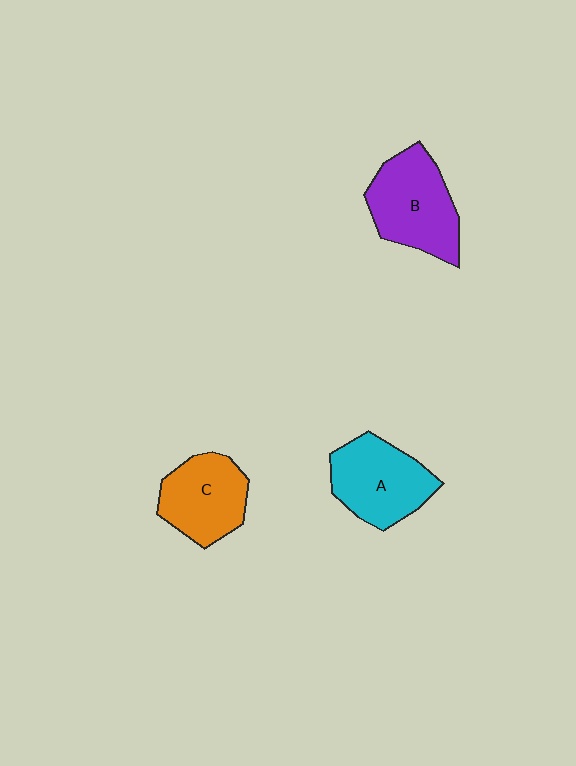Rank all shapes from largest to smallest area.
From largest to smallest: B (purple), A (cyan), C (orange).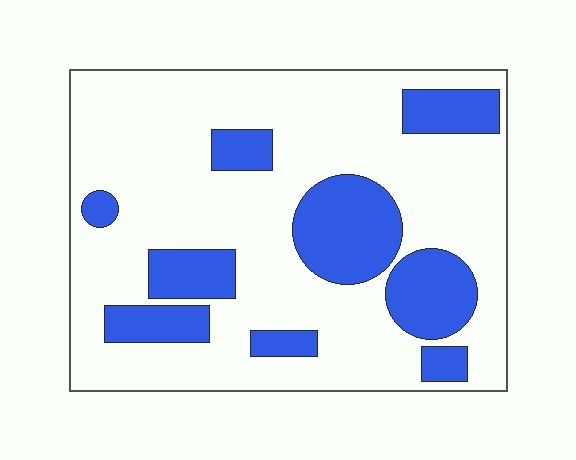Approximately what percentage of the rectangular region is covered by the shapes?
Approximately 25%.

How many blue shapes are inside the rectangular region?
9.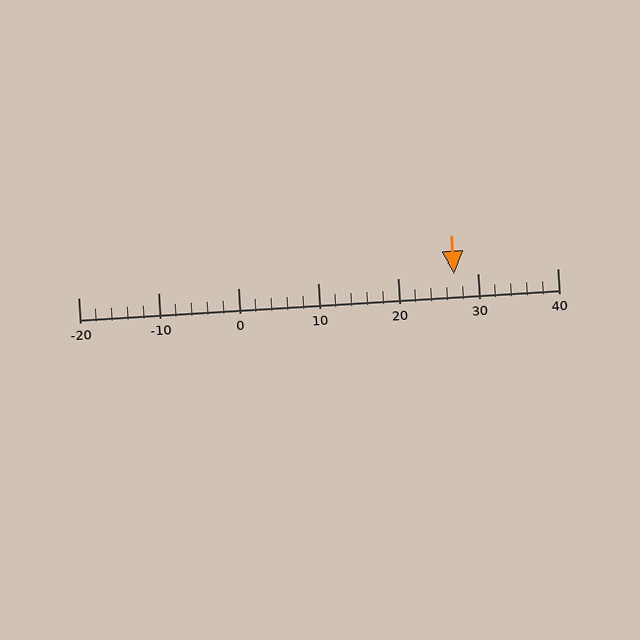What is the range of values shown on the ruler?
The ruler shows values from -20 to 40.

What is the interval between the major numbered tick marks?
The major tick marks are spaced 10 units apart.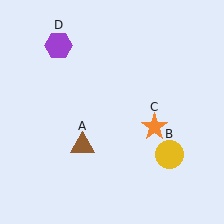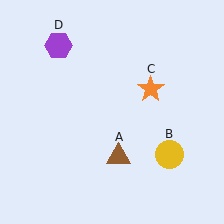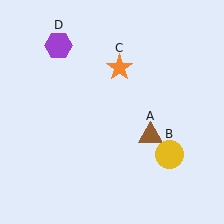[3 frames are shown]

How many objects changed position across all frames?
2 objects changed position: brown triangle (object A), orange star (object C).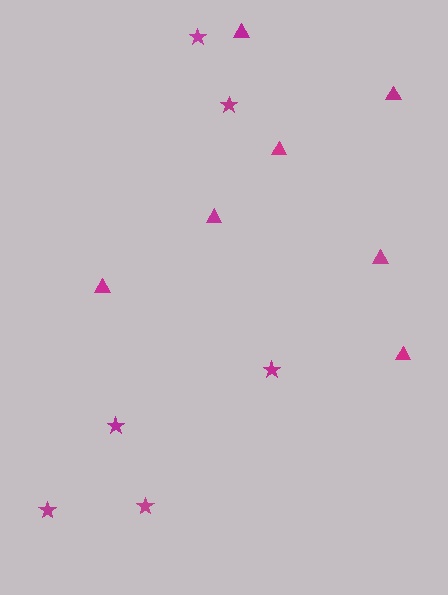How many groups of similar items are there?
There are 2 groups: one group of stars (6) and one group of triangles (7).